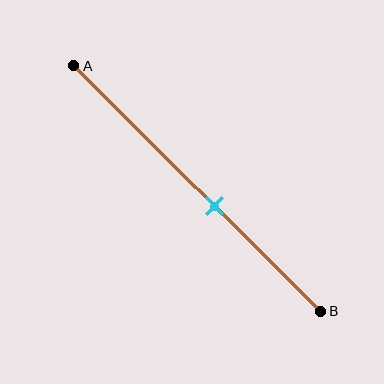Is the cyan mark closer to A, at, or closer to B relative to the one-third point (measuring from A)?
The cyan mark is closer to point B than the one-third point of segment AB.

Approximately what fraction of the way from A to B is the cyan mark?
The cyan mark is approximately 55% of the way from A to B.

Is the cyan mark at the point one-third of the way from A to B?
No, the mark is at about 55% from A, not at the 33% one-third point.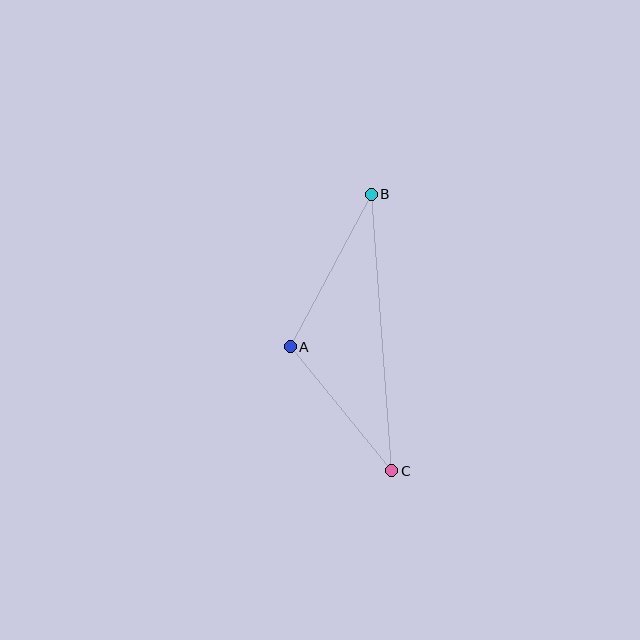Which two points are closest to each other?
Points A and C are closest to each other.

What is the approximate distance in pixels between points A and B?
The distance between A and B is approximately 172 pixels.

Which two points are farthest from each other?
Points B and C are farthest from each other.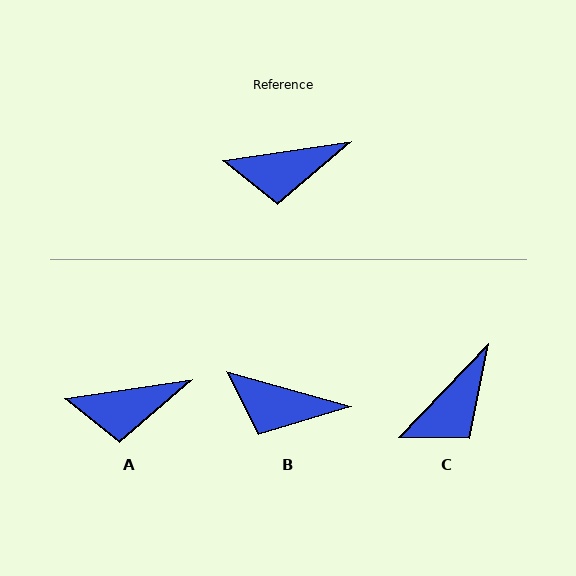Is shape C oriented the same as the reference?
No, it is off by about 38 degrees.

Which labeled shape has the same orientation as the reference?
A.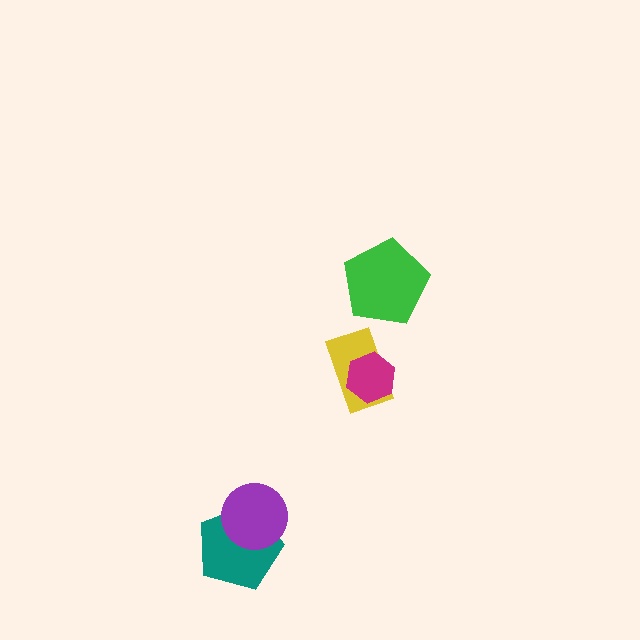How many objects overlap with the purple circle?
1 object overlaps with the purple circle.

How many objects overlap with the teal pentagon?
1 object overlaps with the teal pentagon.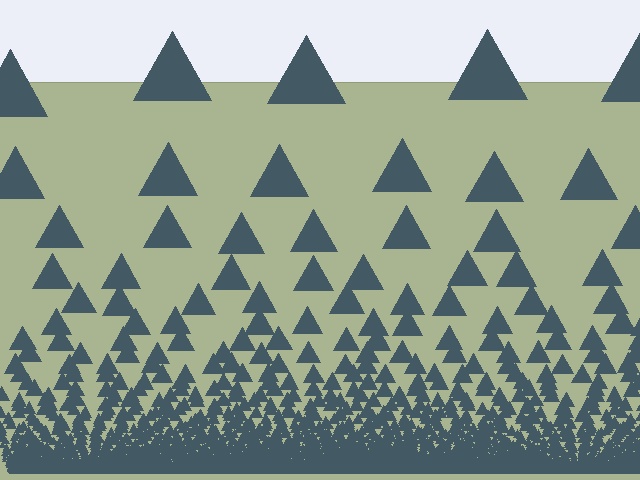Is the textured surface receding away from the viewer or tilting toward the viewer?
The surface appears to tilt toward the viewer. Texture elements get larger and sparser toward the top.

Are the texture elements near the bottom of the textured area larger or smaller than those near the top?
Smaller. The gradient is inverted — elements near the bottom are smaller and denser.